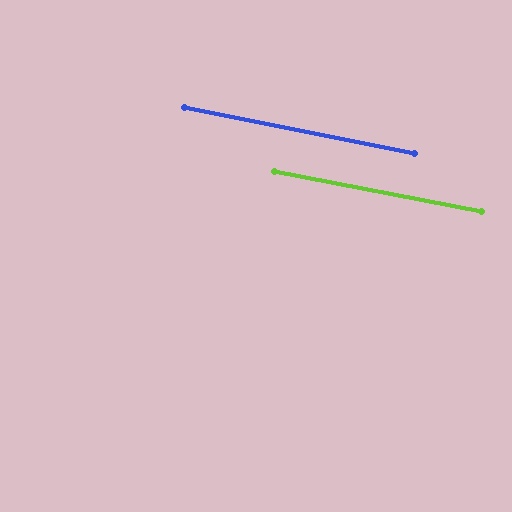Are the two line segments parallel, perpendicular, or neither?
Parallel — their directions differ by only 0.2°.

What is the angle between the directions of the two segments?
Approximately 0 degrees.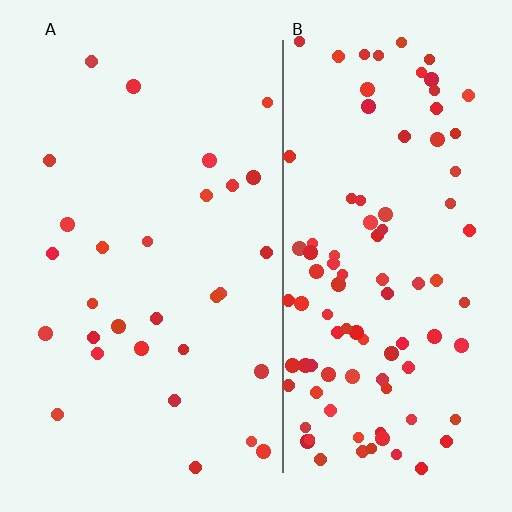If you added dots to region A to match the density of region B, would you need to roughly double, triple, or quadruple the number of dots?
Approximately triple.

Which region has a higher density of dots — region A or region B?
B (the right).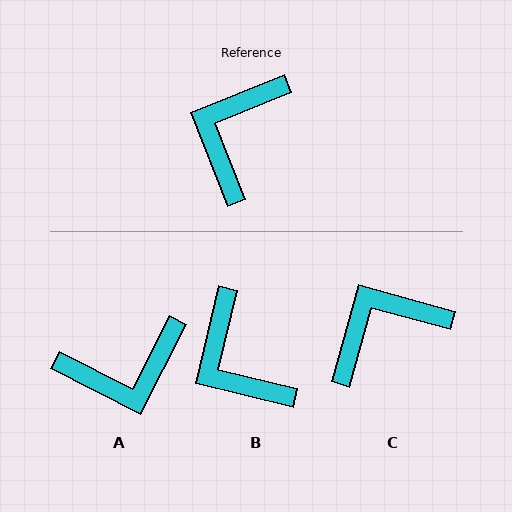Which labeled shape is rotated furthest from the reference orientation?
A, about 131 degrees away.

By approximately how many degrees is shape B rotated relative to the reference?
Approximately 55 degrees counter-clockwise.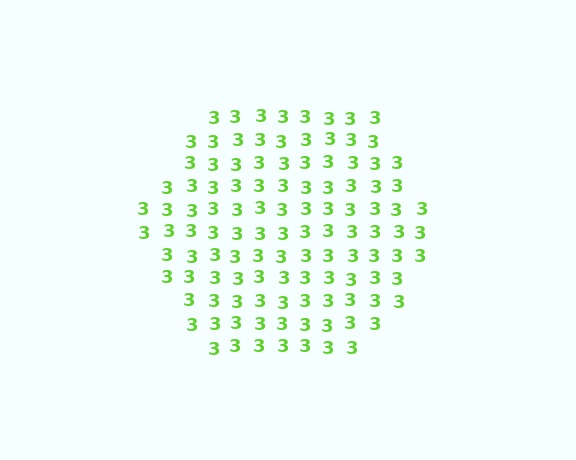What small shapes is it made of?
It is made of small digit 3's.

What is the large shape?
The large shape is a hexagon.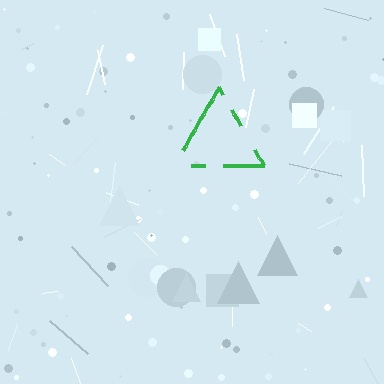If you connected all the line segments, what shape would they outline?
They would outline a triangle.